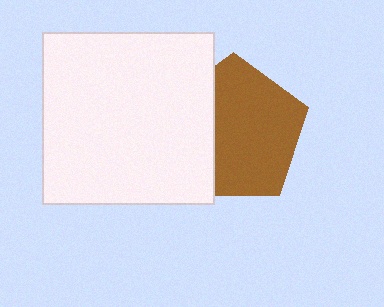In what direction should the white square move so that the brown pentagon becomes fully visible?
The white square should move left. That is the shortest direction to clear the overlap and leave the brown pentagon fully visible.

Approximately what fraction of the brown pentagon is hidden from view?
Roughly 34% of the brown pentagon is hidden behind the white square.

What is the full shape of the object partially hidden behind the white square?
The partially hidden object is a brown pentagon.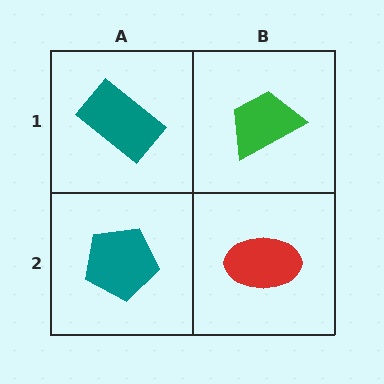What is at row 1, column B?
A green trapezoid.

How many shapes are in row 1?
2 shapes.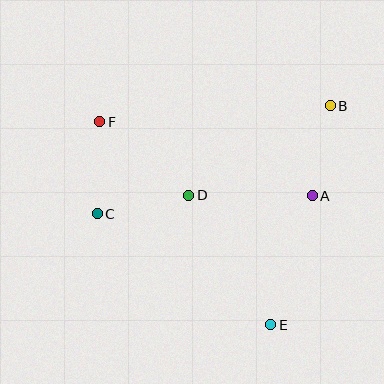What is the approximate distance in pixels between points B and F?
The distance between B and F is approximately 231 pixels.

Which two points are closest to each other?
Points A and B are closest to each other.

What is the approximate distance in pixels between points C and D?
The distance between C and D is approximately 94 pixels.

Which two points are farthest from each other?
Points E and F are farthest from each other.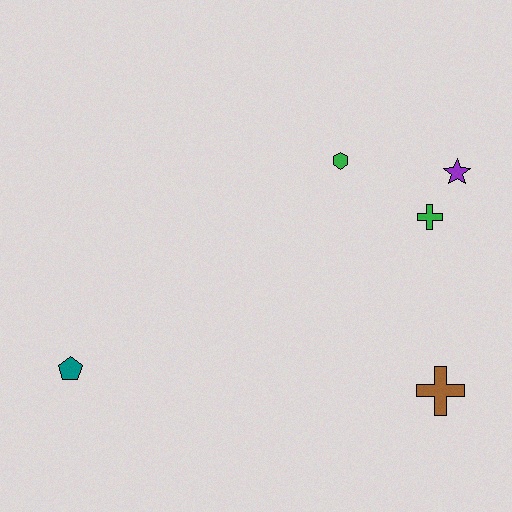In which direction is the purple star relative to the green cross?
The purple star is above the green cross.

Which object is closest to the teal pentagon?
The green hexagon is closest to the teal pentagon.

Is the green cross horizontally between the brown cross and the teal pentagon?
Yes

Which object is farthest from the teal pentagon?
The purple star is farthest from the teal pentagon.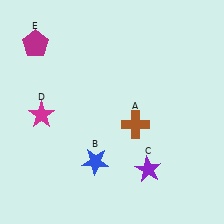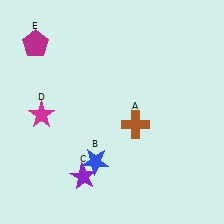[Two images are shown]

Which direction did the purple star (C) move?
The purple star (C) moved left.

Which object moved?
The purple star (C) moved left.